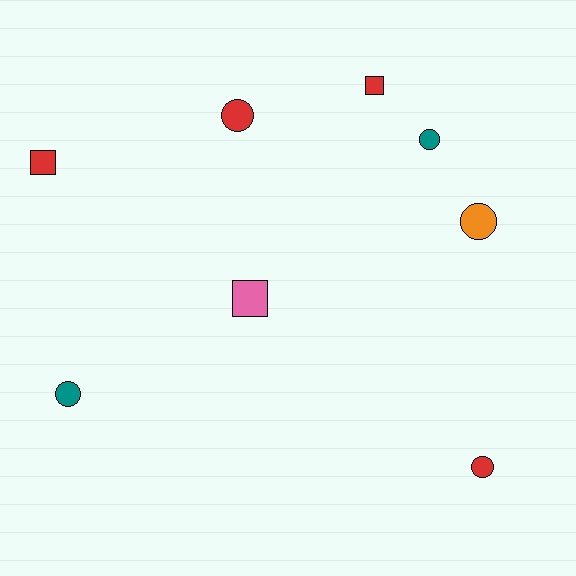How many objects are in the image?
There are 8 objects.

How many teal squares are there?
There are no teal squares.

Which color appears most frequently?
Red, with 4 objects.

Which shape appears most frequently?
Circle, with 5 objects.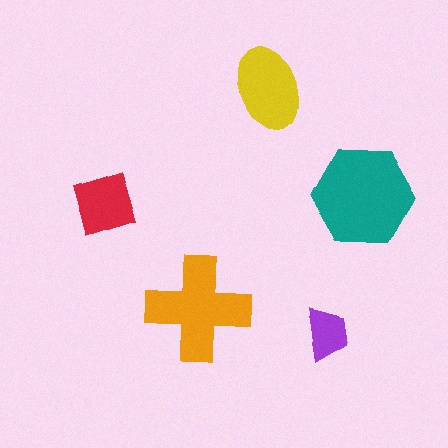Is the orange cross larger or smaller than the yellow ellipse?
Larger.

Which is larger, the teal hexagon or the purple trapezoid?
The teal hexagon.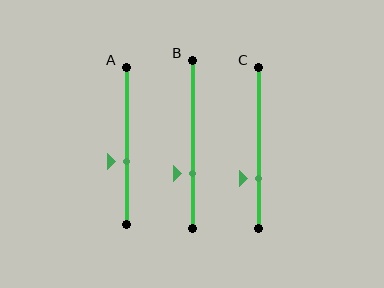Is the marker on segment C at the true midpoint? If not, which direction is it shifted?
No, the marker on segment C is shifted downward by about 19% of the segment length.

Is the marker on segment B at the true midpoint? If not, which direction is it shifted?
No, the marker on segment B is shifted downward by about 17% of the segment length.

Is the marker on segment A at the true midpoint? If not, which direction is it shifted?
No, the marker on segment A is shifted downward by about 10% of the segment length.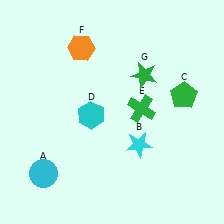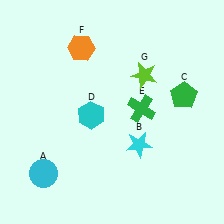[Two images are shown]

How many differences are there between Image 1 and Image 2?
There is 1 difference between the two images.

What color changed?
The star (G) changed from green in Image 1 to lime in Image 2.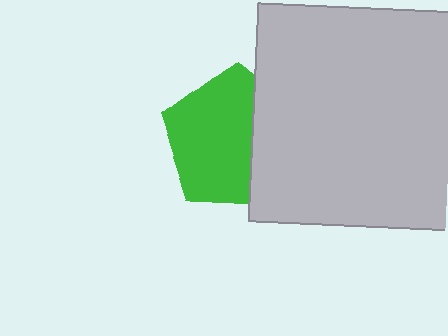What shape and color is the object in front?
The object in front is a light gray square.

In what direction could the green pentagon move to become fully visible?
The green pentagon could move left. That would shift it out from behind the light gray square entirely.